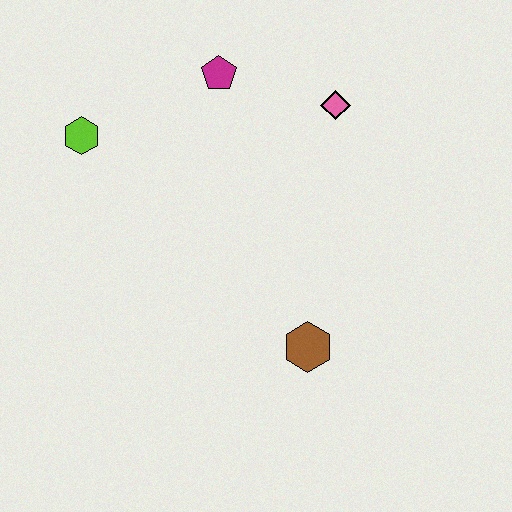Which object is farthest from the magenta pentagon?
The brown hexagon is farthest from the magenta pentagon.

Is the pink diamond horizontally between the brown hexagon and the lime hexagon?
No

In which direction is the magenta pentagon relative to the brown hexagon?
The magenta pentagon is above the brown hexagon.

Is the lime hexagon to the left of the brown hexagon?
Yes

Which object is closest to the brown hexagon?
The pink diamond is closest to the brown hexagon.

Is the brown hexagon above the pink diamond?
No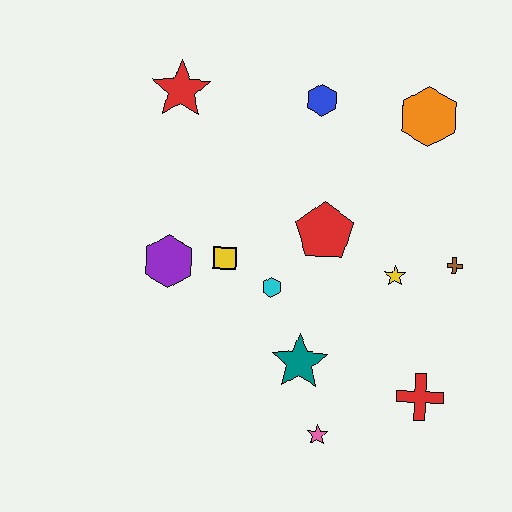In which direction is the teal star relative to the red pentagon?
The teal star is below the red pentagon.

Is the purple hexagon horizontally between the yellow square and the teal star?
No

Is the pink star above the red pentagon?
No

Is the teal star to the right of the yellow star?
No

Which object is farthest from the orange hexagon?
The pink star is farthest from the orange hexagon.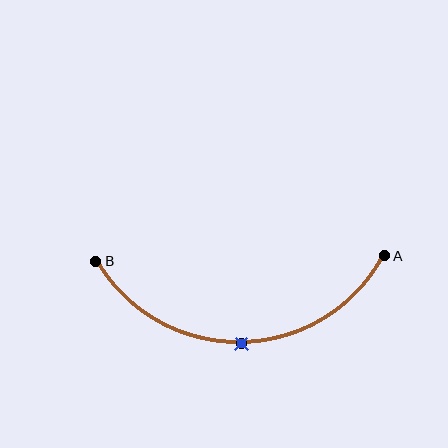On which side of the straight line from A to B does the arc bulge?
The arc bulges below the straight line connecting A and B.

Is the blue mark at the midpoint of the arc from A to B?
Yes. The blue mark lies on the arc at equal arc-length from both A and B — it is the arc midpoint.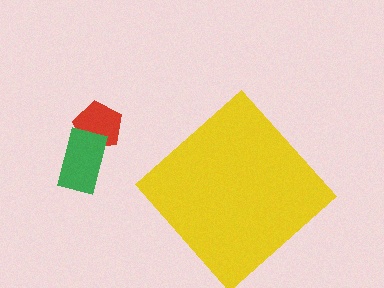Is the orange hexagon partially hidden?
Yes, the orange hexagon is partially hidden behind the yellow diamond.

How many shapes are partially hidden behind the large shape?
1 shape is partially hidden.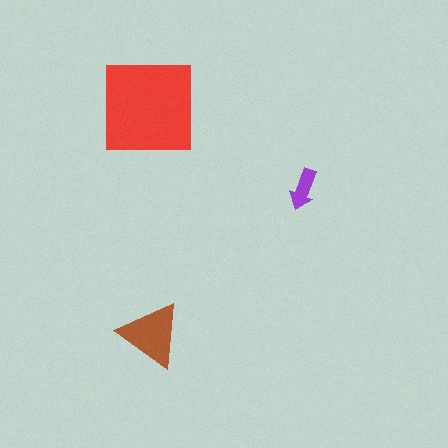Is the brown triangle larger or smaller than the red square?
Smaller.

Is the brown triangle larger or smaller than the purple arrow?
Larger.